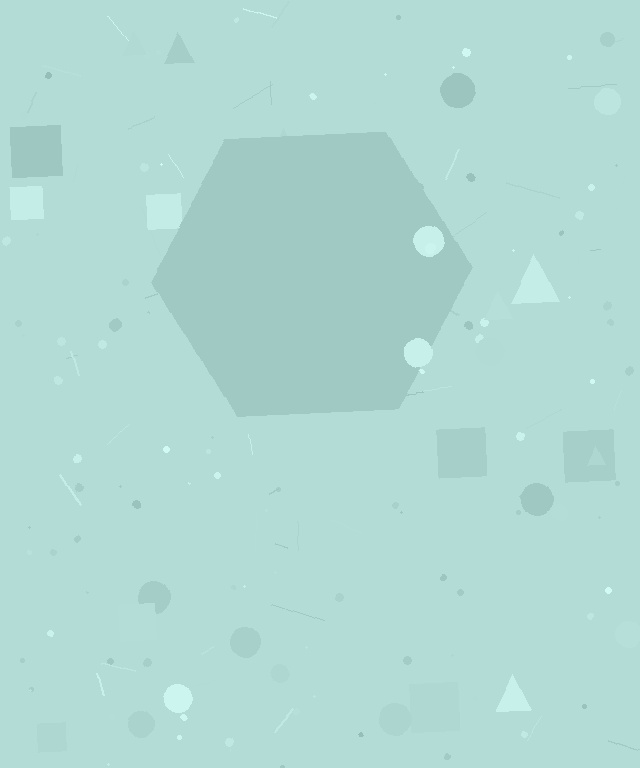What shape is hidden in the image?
A hexagon is hidden in the image.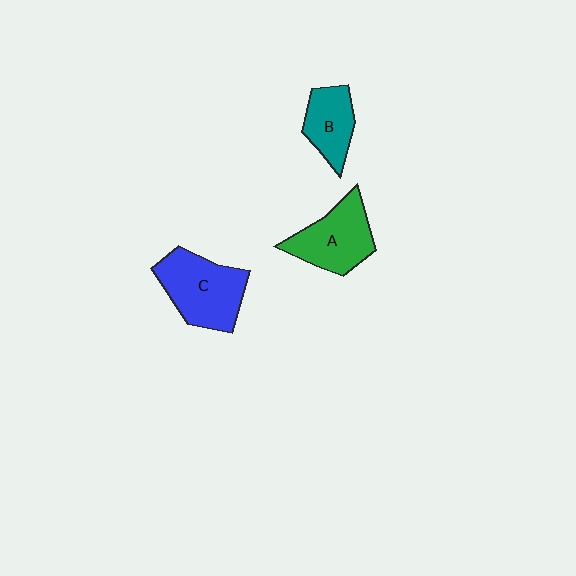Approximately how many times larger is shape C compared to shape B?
Approximately 1.6 times.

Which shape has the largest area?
Shape C (blue).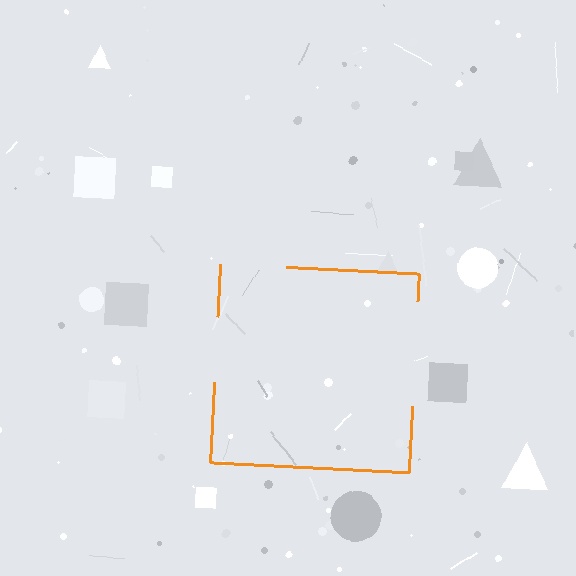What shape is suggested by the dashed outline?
The dashed outline suggests a square.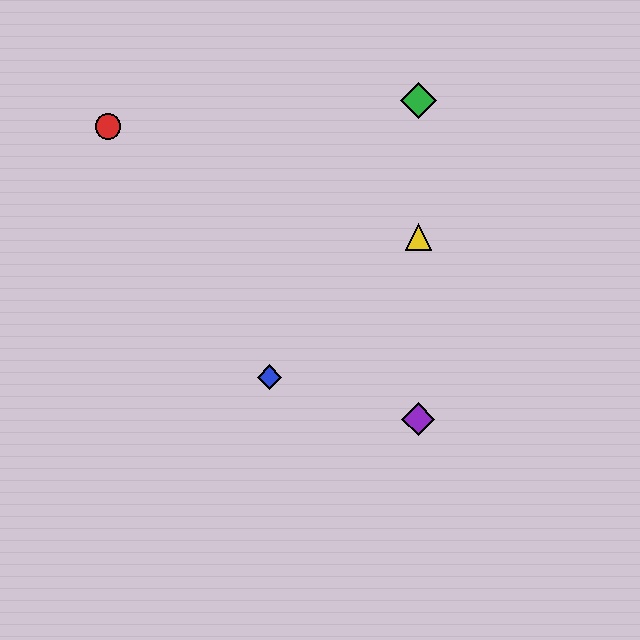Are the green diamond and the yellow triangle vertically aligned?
Yes, both are at x≈418.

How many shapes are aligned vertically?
3 shapes (the green diamond, the yellow triangle, the purple diamond) are aligned vertically.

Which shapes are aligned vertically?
The green diamond, the yellow triangle, the purple diamond are aligned vertically.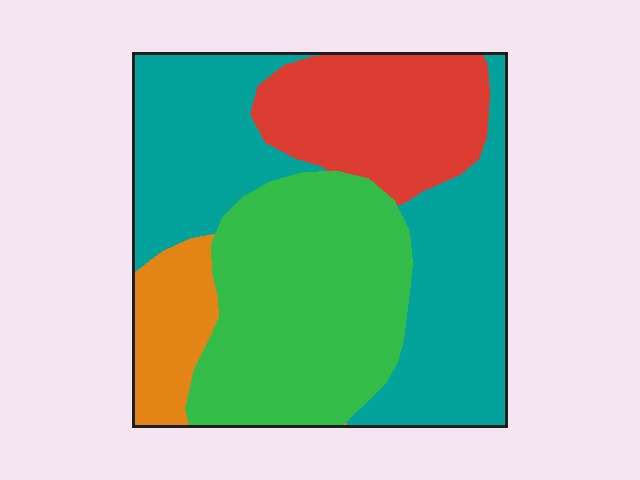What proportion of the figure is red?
Red covers roughly 20% of the figure.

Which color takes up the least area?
Orange, at roughly 10%.